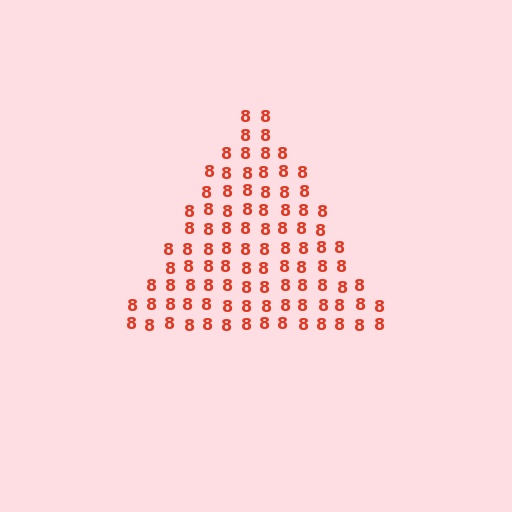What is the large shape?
The large shape is a triangle.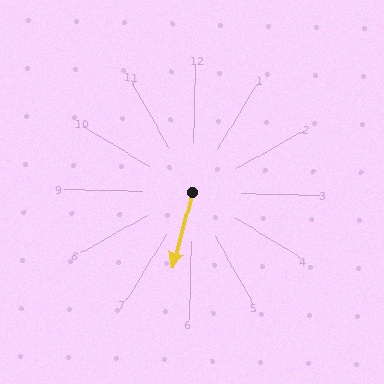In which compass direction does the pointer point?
South.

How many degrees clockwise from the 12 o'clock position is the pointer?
Approximately 194 degrees.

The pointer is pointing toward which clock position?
Roughly 6 o'clock.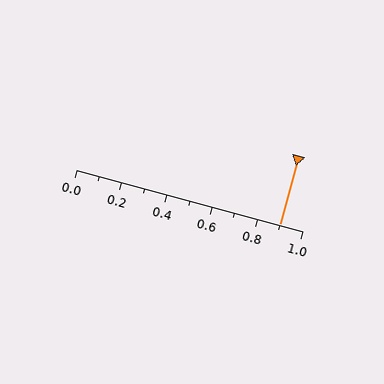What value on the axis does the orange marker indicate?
The marker indicates approximately 0.9.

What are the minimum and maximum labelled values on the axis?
The axis runs from 0.0 to 1.0.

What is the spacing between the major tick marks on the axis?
The major ticks are spaced 0.2 apart.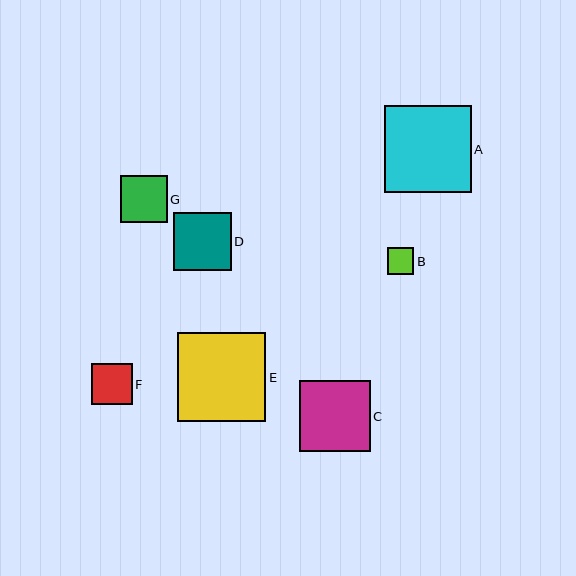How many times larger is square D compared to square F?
Square D is approximately 1.4 times the size of square F.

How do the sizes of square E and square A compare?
Square E and square A are approximately the same size.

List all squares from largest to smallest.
From largest to smallest: E, A, C, D, G, F, B.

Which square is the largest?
Square E is the largest with a size of approximately 88 pixels.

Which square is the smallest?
Square B is the smallest with a size of approximately 26 pixels.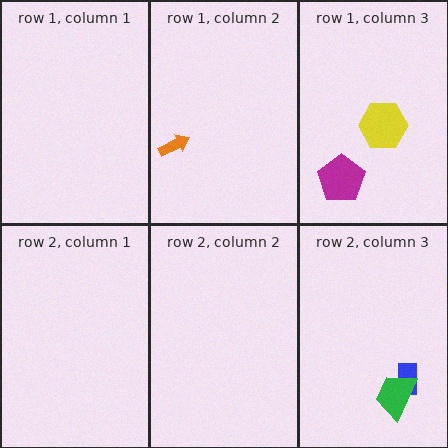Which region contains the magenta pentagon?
The row 1, column 3 region.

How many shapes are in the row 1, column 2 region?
1.